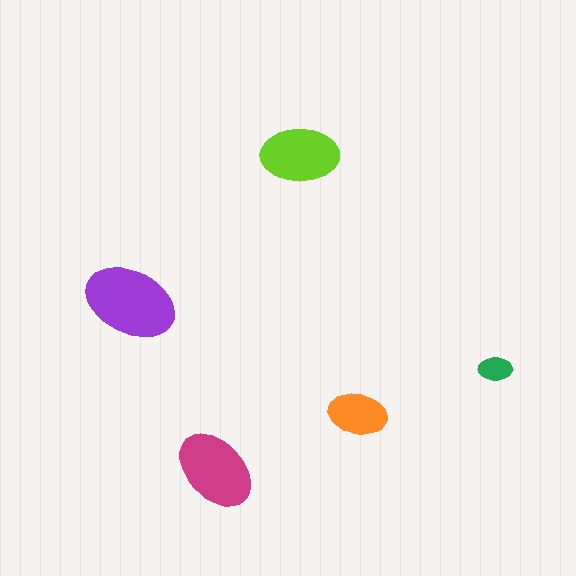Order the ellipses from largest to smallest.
the purple one, the magenta one, the lime one, the orange one, the green one.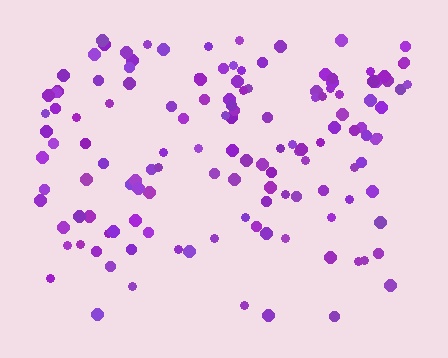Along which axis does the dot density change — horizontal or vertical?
Vertical.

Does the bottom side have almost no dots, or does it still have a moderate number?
Still a moderate number, just noticeably fewer than the top.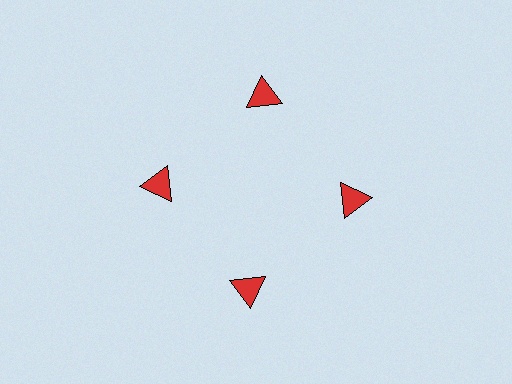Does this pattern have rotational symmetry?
Yes, this pattern has 4-fold rotational symmetry. It looks the same after rotating 90 degrees around the center.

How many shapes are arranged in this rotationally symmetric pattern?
There are 4 shapes, arranged in 4 groups of 1.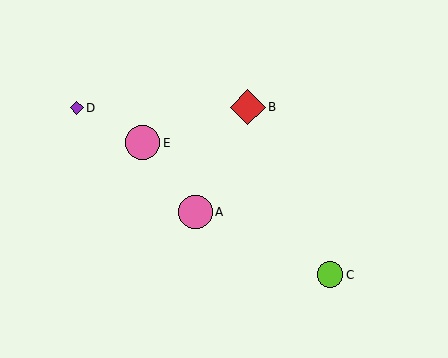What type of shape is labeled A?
Shape A is a pink circle.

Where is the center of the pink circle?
The center of the pink circle is at (196, 212).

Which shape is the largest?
The red diamond (labeled B) is the largest.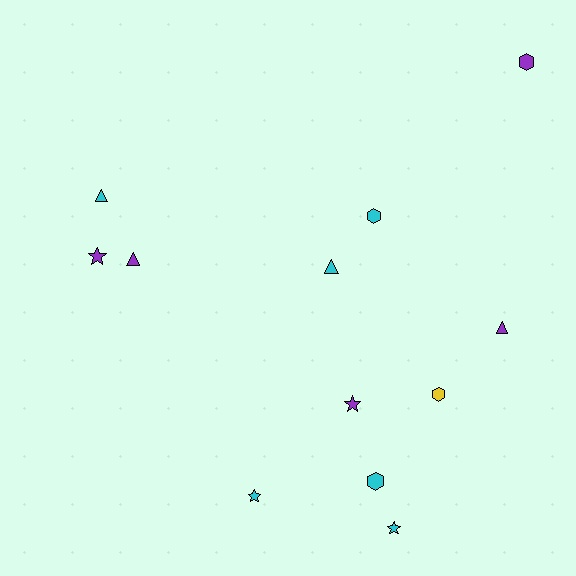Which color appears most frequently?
Cyan, with 6 objects.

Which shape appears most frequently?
Triangle, with 4 objects.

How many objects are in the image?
There are 12 objects.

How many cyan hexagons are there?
There are 2 cyan hexagons.